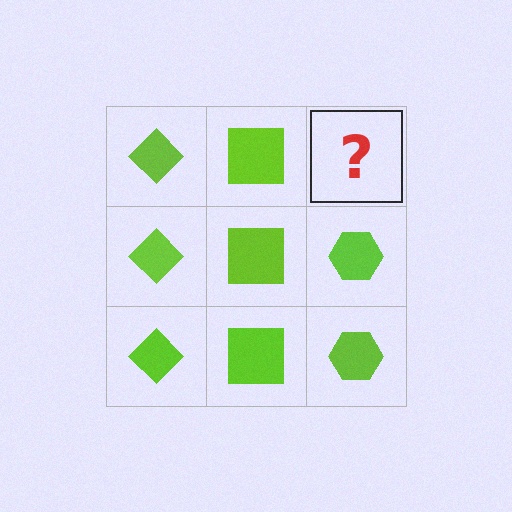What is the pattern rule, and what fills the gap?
The rule is that each column has a consistent shape. The gap should be filled with a lime hexagon.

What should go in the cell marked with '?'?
The missing cell should contain a lime hexagon.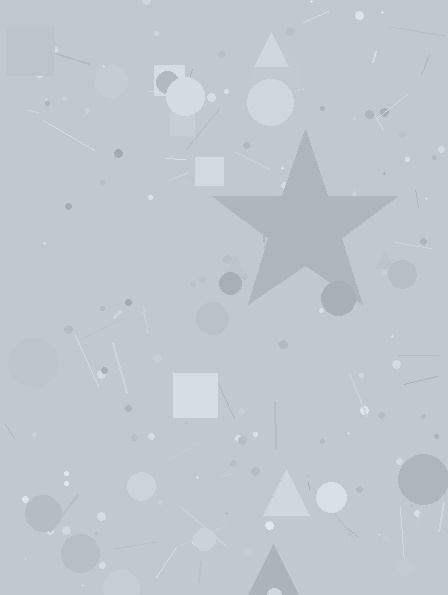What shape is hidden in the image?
A star is hidden in the image.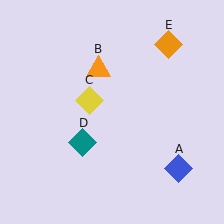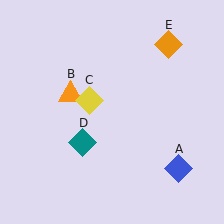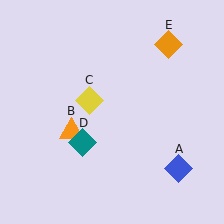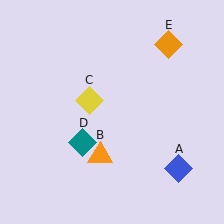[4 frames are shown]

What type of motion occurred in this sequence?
The orange triangle (object B) rotated counterclockwise around the center of the scene.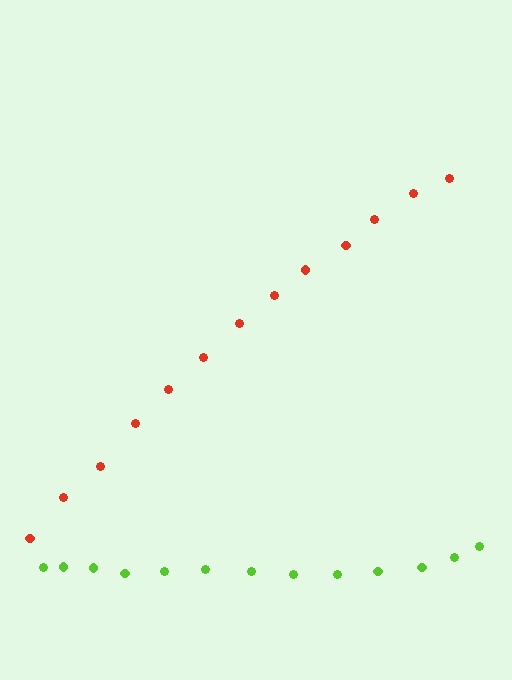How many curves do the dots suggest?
There are 2 distinct paths.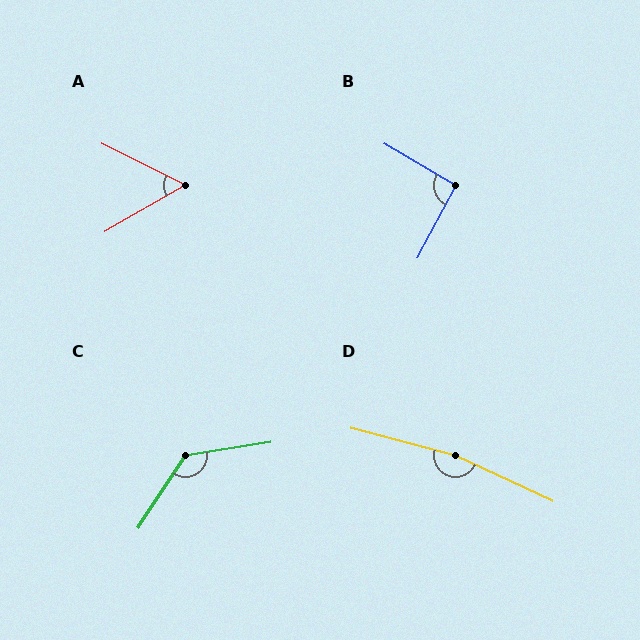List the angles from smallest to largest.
A (57°), B (92°), C (132°), D (169°).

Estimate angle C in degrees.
Approximately 132 degrees.